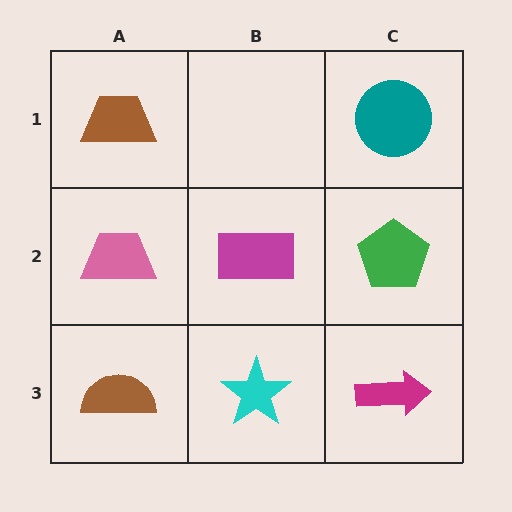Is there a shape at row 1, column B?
No, that cell is empty.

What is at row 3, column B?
A cyan star.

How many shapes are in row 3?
3 shapes.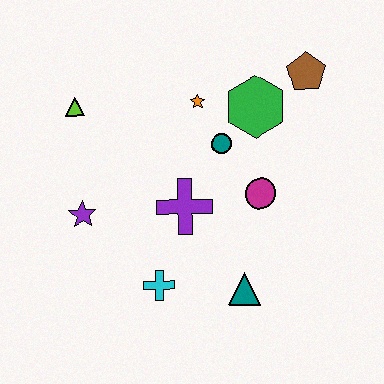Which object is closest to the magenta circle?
The teal circle is closest to the magenta circle.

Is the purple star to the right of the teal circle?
No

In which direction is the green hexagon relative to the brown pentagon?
The green hexagon is to the left of the brown pentagon.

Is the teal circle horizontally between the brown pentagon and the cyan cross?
Yes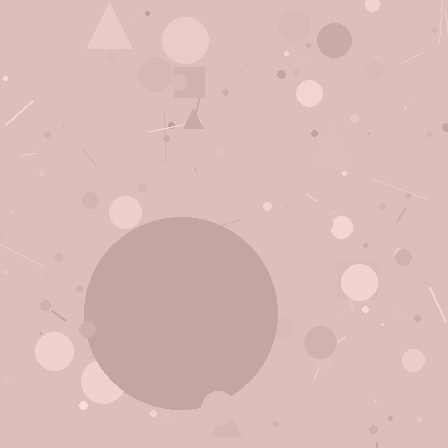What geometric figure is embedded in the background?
A circle is embedded in the background.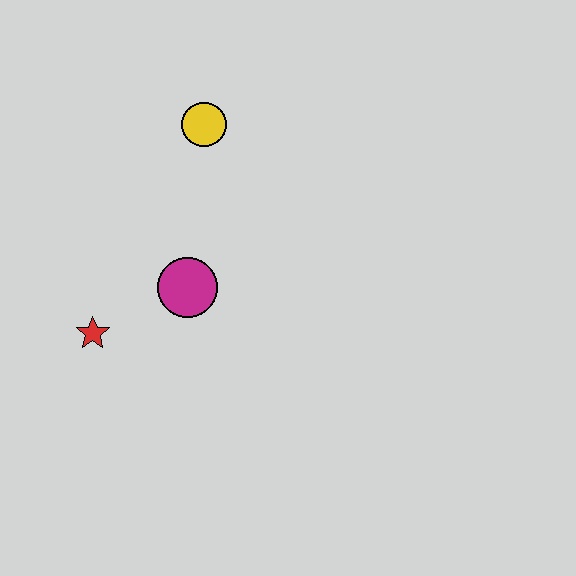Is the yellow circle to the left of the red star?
No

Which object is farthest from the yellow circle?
The red star is farthest from the yellow circle.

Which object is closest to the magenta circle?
The red star is closest to the magenta circle.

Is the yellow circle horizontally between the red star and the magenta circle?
No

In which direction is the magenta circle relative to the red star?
The magenta circle is to the right of the red star.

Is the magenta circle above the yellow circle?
No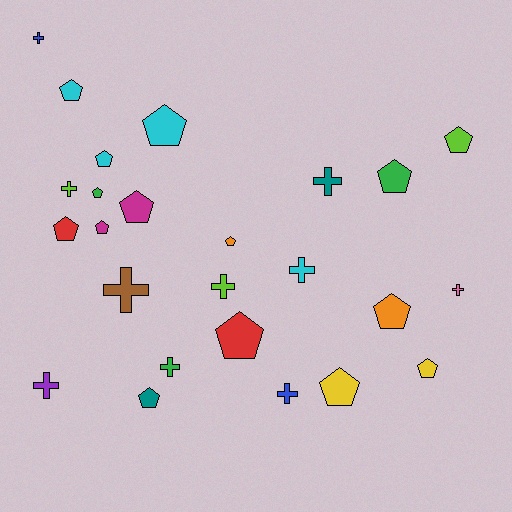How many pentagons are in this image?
There are 15 pentagons.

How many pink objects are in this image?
There is 1 pink object.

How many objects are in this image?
There are 25 objects.